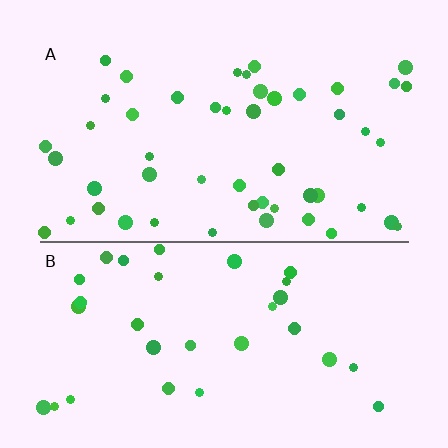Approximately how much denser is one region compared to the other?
Approximately 1.5× — region A over region B.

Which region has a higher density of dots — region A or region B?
A (the top).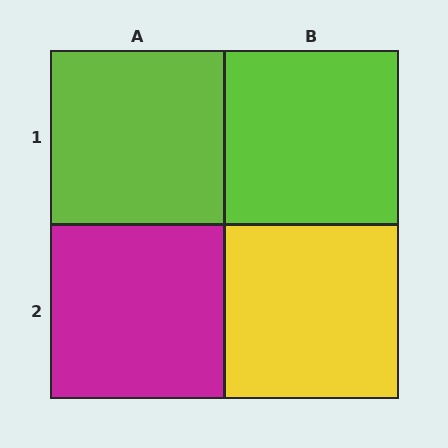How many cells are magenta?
1 cell is magenta.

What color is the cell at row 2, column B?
Yellow.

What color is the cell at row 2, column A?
Magenta.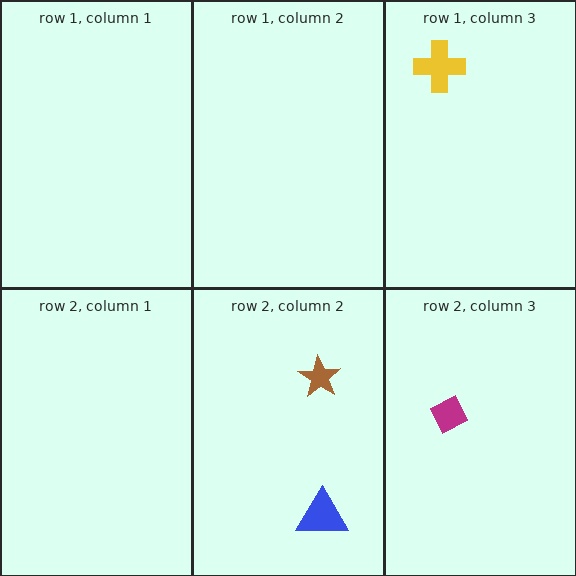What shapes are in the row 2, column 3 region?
The magenta diamond.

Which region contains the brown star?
The row 2, column 2 region.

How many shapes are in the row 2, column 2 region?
2.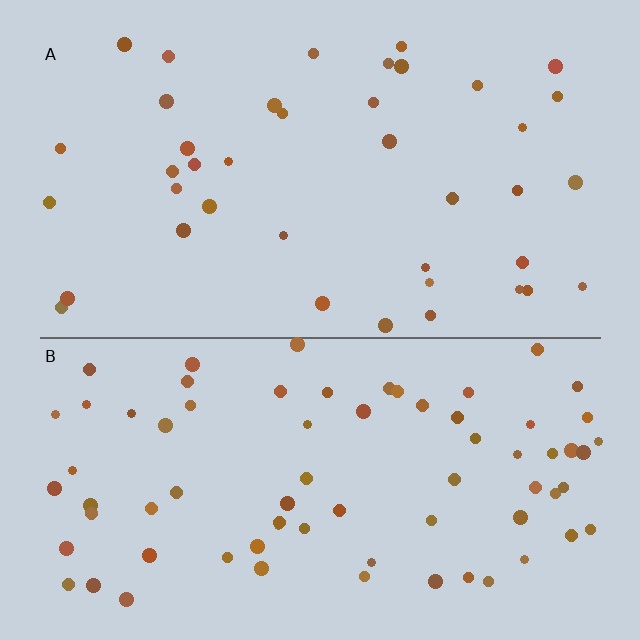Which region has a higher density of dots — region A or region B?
B (the bottom).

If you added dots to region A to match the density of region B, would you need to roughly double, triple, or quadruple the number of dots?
Approximately double.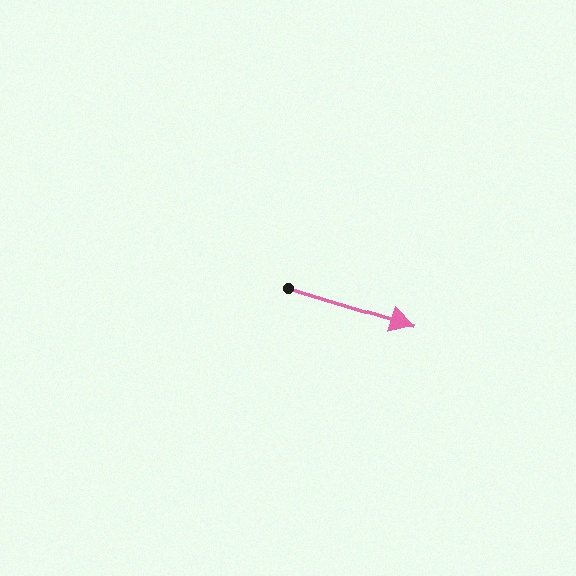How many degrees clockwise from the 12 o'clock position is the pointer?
Approximately 107 degrees.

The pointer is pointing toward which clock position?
Roughly 4 o'clock.